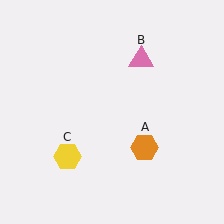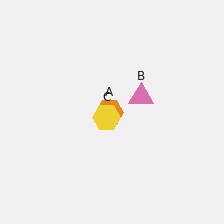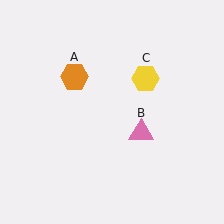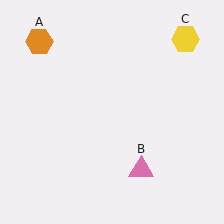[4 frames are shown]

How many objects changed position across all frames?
3 objects changed position: orange hexagon (object A), pink triangle (object B), yellow hexagon (object C).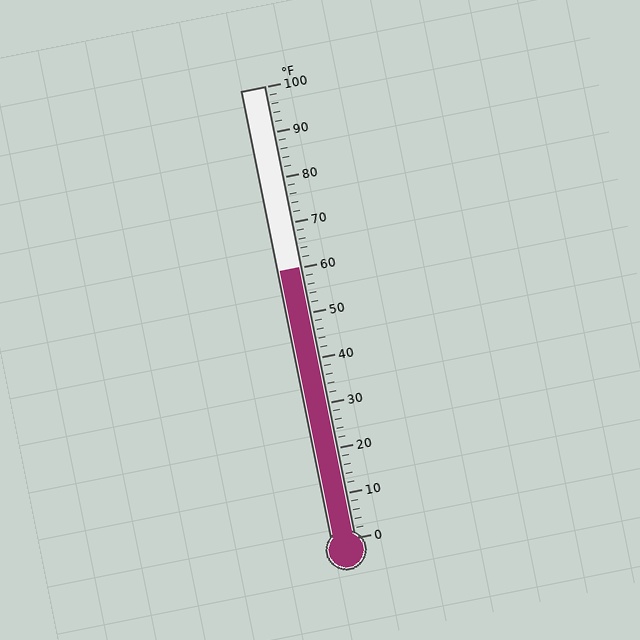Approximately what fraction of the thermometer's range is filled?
The thermometer is filled to approximately 60% of its range.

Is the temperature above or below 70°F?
The temperature is below 70°F.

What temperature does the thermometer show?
The thermometer shows approximately 60°F.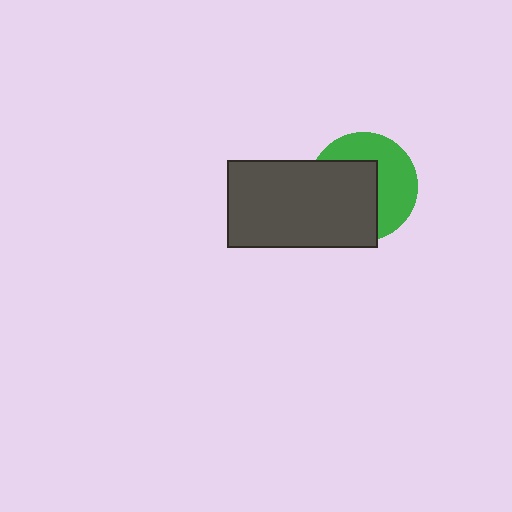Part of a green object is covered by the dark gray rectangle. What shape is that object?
It is a circle.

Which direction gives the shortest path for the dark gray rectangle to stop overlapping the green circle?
Moving toward the lower-left gives the shortest separation.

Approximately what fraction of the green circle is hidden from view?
Roughly 52% of the green circle is hidden behind the dark gray rectangle.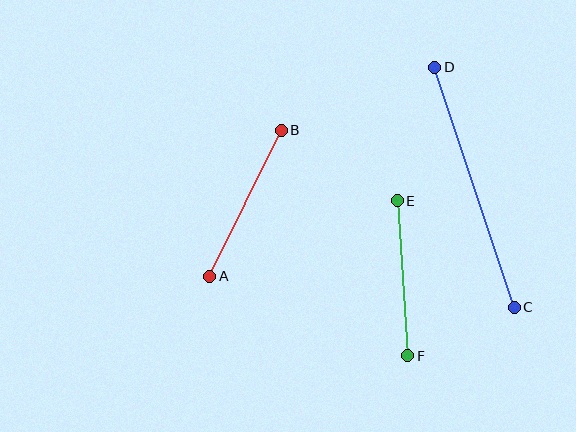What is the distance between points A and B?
The distance is approximately 163 pixels.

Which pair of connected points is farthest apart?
Points C and D are farthest apart.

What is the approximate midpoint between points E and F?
The midpoint is at approximately (402, 278) pixels.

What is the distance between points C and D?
The distance is approximately 253 pixels.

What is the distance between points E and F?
The distance is approximately 156 pixels.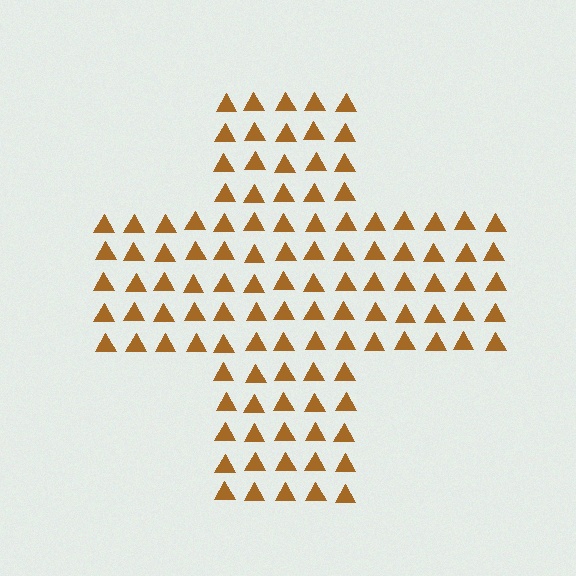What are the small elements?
The small elements are triangles.